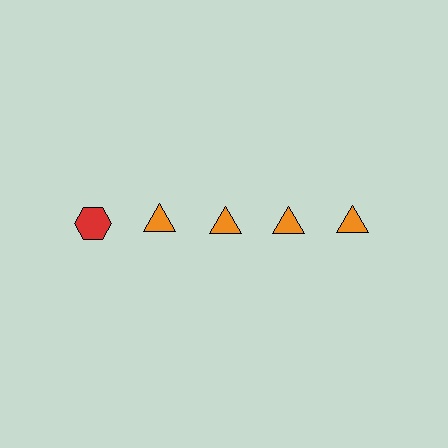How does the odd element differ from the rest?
It differs in both color (red instead of orange) and shape (hexagon instead of triangle).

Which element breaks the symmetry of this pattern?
The red hexagon in the top row, leftmost column breaks the symmetry. All other shapes are orange triangles.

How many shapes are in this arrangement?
There are 5 shapes arranged in a grid pattern.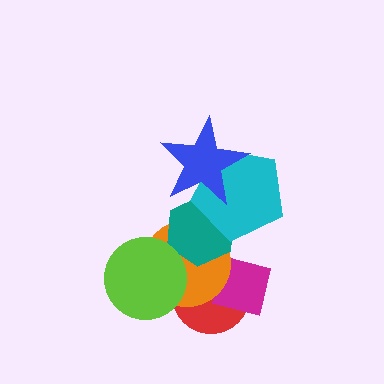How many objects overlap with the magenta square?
2 objects overlap with the magenta square.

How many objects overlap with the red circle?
4 objects overlap with the red circle.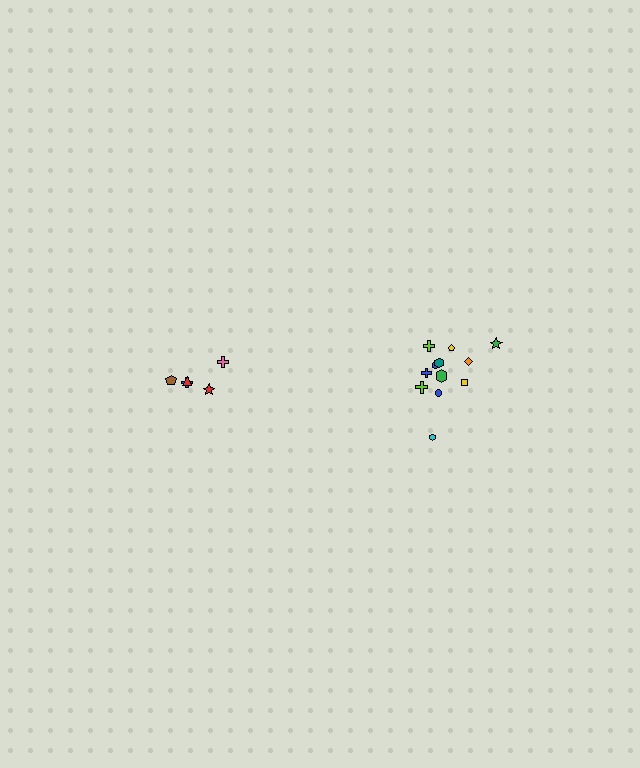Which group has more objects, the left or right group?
The right group.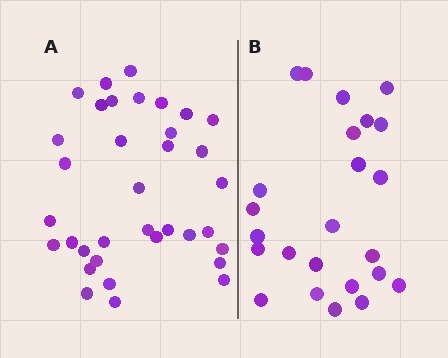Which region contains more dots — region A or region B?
Region A (the left region) has more dots.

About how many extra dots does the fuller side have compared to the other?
Region A has roughly 12 or so more dots than region B.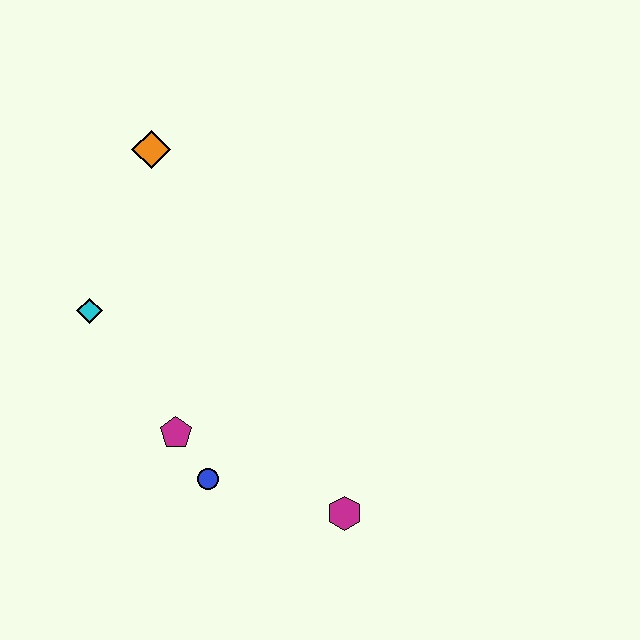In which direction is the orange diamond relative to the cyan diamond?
The orange diamond is above the cyan diamond.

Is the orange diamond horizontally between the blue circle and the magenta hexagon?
No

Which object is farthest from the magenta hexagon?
The orange diamond is farthest from the magenta hexagon.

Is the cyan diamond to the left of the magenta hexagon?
Yes